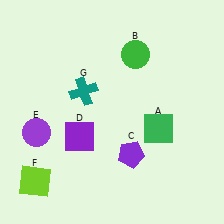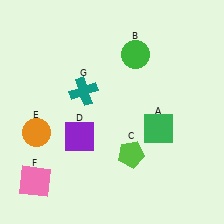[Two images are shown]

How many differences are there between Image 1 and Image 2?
There are 3 differences between the two images.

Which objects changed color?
C changed from purple to lime. E changed from purple to orange. F changed from lime to pink.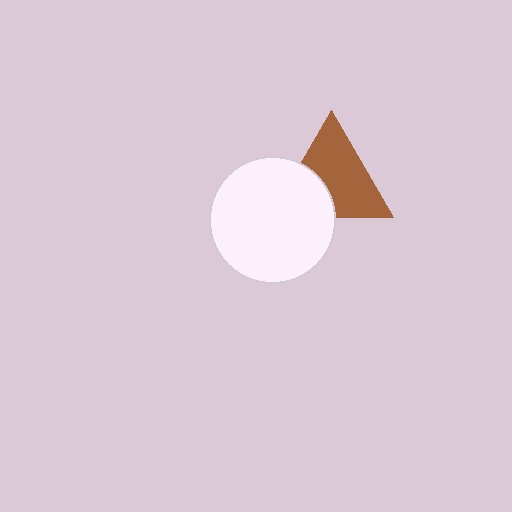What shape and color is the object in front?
The object in front is a white circle.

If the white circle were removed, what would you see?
You would see the complete brown triangle.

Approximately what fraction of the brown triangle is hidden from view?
Roughly 33% of the brown triangle is hidden behind the white circle.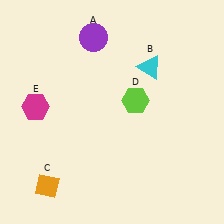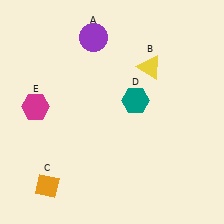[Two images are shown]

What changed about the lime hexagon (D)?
In Image 1, D is lime. In Image 2, it changed to teal.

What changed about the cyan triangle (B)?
In Image 1, B is cyan. In Image 2, it changed to yellow.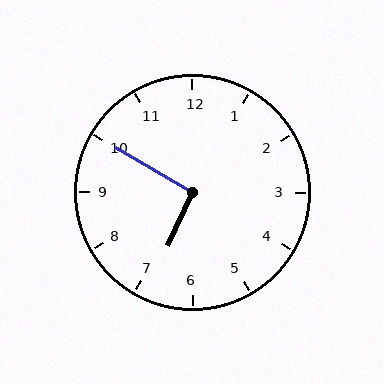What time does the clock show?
6:50.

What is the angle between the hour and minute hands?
Approximately 95 degrees.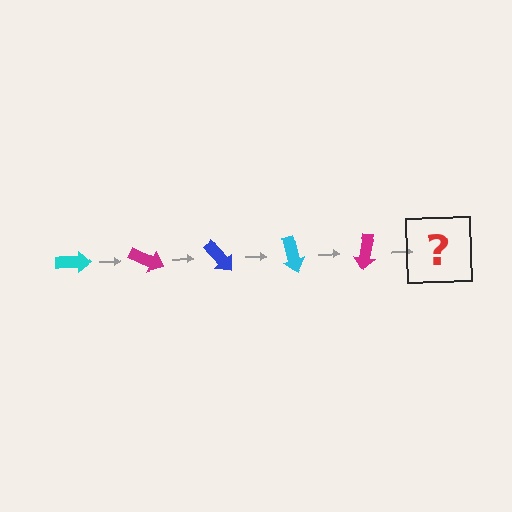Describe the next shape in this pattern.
It should be a blue arrow, rotated 125 degrees from the start.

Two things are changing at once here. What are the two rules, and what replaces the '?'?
The two rules are that it rotates 25 degrees each step and the color cycles through cyan, magenta, and blue. The '?' should be a blue arrow, rotated 125 degrees from the start.